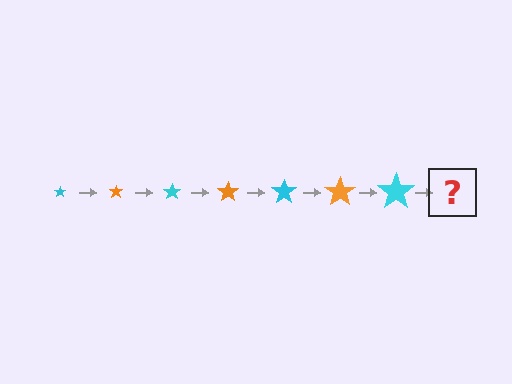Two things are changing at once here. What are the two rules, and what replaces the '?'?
The two rules are that the star grows larger each step and the color cycles through cyan and orange. The '?' should be an orange star, larger than the previous one.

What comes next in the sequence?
The next element should be an orange star, larger than the previous one.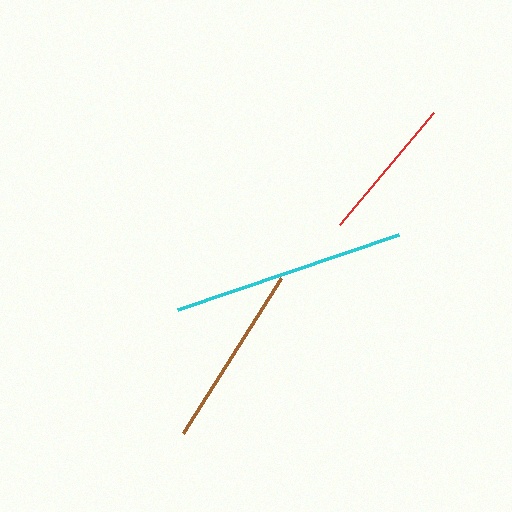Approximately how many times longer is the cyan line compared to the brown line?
The cyan line is approximately 1.3 times the length of the brown line.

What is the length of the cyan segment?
The cyan segment is approximately 233 pixels long.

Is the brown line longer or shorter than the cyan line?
The cyan line is longer than the brown line.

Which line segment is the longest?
The cyan line is the longest at approximately 233 pixels.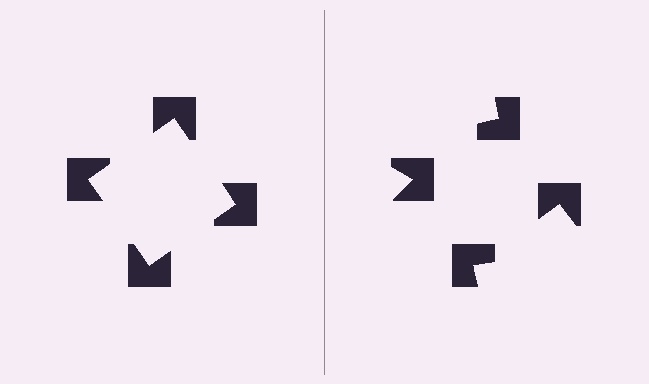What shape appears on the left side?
An illusory square.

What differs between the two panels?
The notched squares are positioned identically on both sides; only the wedge orientations differ. On the left they align to a square; on the right they are misaligned.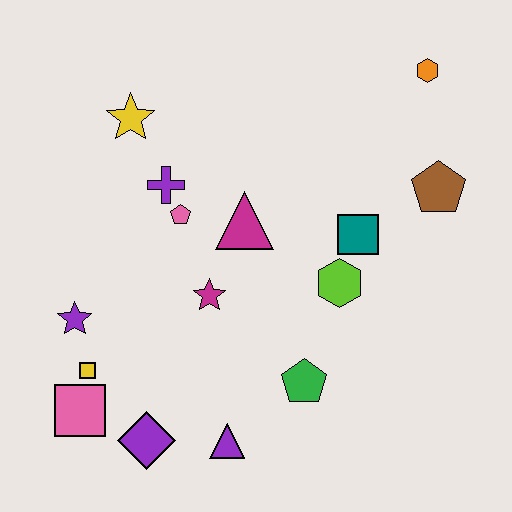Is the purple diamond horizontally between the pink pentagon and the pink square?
Yes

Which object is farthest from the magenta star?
The orange hexagon is farthest from the magenta star.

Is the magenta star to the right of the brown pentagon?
No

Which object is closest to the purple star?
The yellow square is closest to the purple star.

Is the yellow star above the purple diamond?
Yes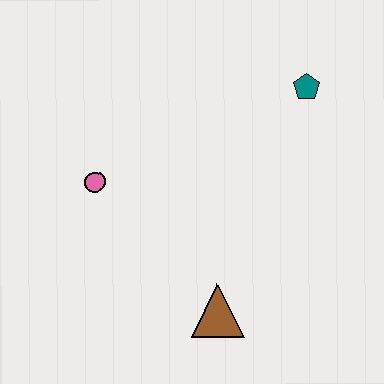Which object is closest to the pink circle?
The brown triangle is closest to the pink circle.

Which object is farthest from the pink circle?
The teal pentagon is farthest from the pink circle.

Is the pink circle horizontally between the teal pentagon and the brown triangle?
No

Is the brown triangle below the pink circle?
Yes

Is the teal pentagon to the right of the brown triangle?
Yes